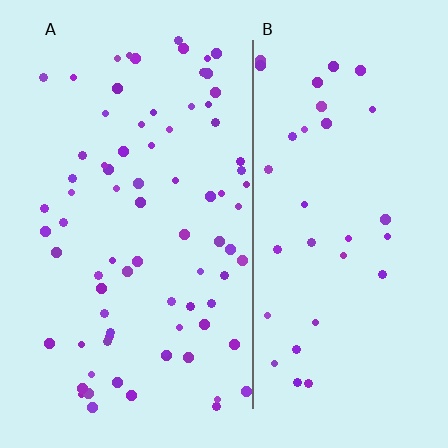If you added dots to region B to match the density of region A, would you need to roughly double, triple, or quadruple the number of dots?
Approximately double.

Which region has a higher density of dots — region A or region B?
A (the left).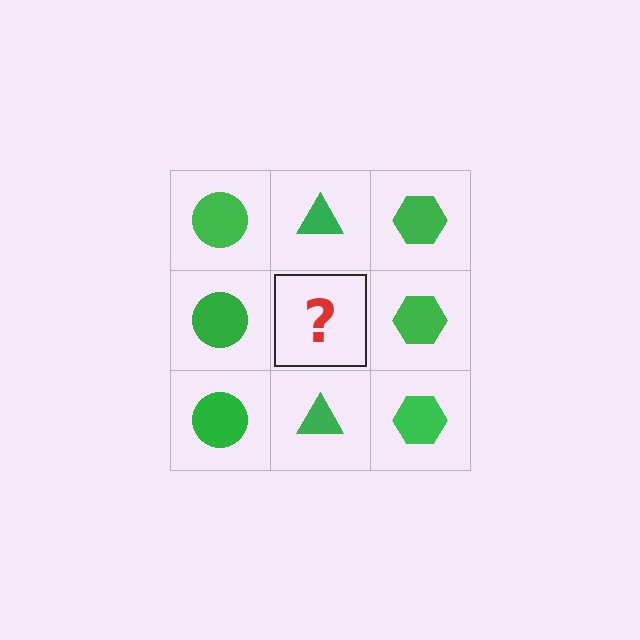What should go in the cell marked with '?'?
The missing cell should contain a green triangle.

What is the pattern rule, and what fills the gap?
The rule is that each column has a consistent shape. The gap should be filled with a green triangle.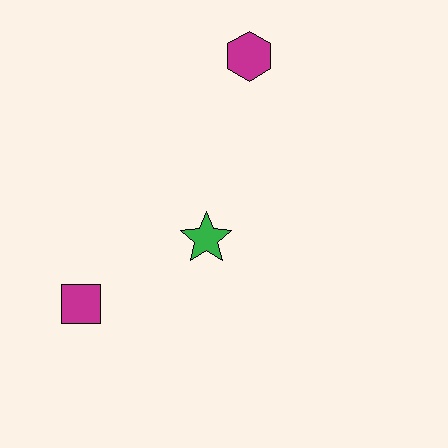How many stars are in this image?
There is 1 star.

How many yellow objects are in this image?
There are no yellow objects.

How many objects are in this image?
There are 3 objects.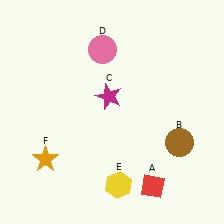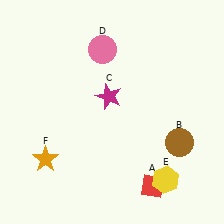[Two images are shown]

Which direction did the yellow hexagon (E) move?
The yellow hexagon (E) moved right.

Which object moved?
The yellow hexagon (E) moved right.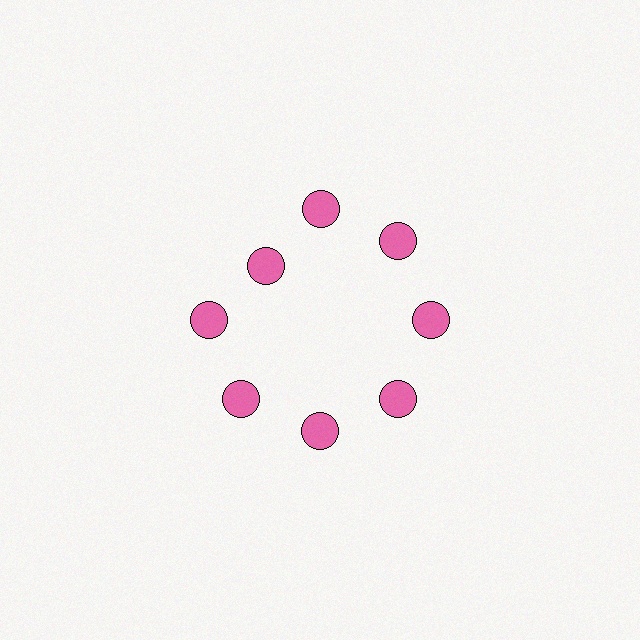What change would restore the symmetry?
The symmetry would be restored by moving it outward, back onto the ring so that all 8 circles sit at equal angles and equal distance from the center.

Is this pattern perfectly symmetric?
No. The 8 pink circles are arranged in a ring, but one element near the 10 o'clock position is pulled inward toward the center, breaking the 8-fold rotational symmetry.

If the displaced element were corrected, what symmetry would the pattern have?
It would have 8-fold rotational symmetry — the pattern would map onto itself every 45 degrees.